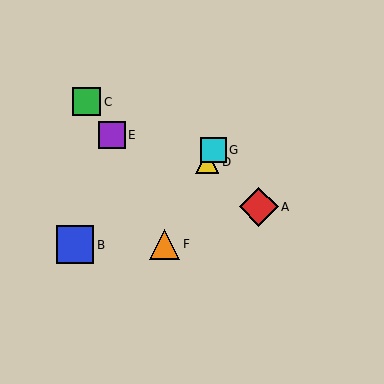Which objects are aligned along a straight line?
Objects D, F, G are aligned along a straight line.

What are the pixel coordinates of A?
Object A is at (259, 207).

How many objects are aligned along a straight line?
3 objects (D, F, G) are aligned along a straight line.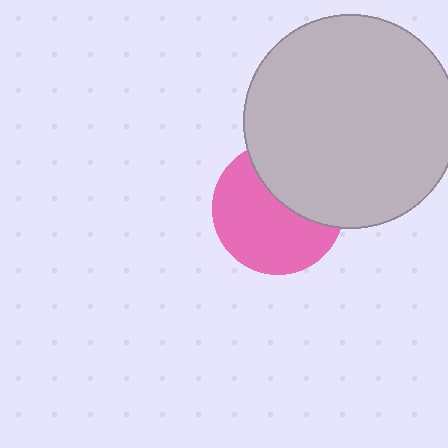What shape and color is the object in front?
The object in front is a light gray circle.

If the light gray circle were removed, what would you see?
You would see the complete pink circle.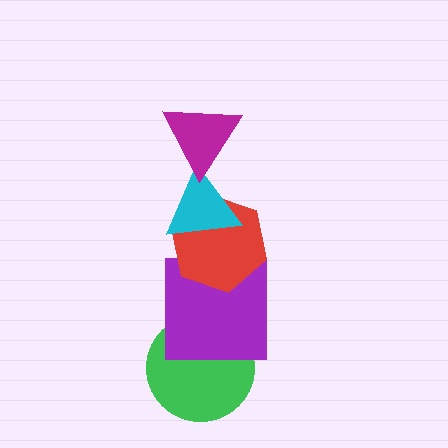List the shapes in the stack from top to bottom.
From top to bottom: the magenta triangle, the cyan triangle, the red hexagon, the purple square, the green circle.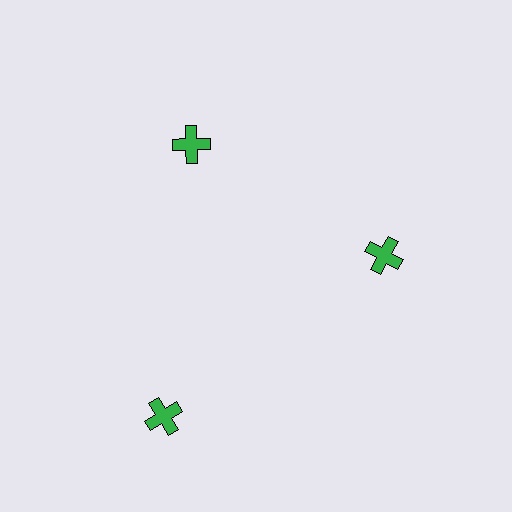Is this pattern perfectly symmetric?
No. The 3 green crosses are arranged in a ring, but one element near the 7 o'clock position is pushed outward from the center, breaking the 3-fold rotational symmetry.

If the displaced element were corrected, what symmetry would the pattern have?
It would have 3-fold rotational symmetry — the pattern would map onto itself every 120 degrees.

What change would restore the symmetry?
The symmetry would be restored by moving it inward, back onto the ring so that all 3 crosses sit at equal angles and equal distance from the center.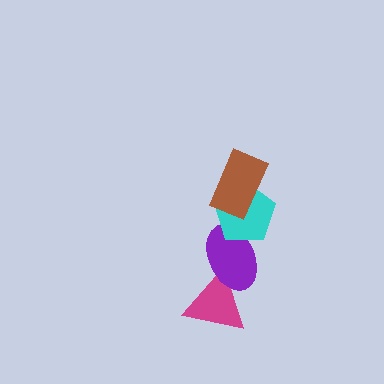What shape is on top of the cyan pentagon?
The brown rectangle is on top of the cyan pentagon.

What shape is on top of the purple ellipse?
The cyan pentagon is on top of the purple ellipse.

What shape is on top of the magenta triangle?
The purple ellipse is on top of the magenta triangle.